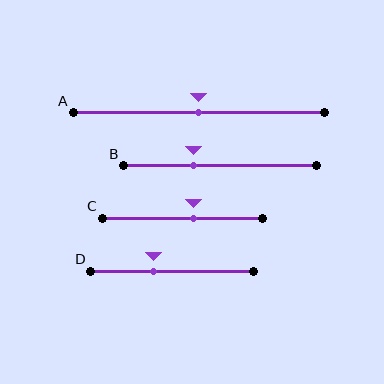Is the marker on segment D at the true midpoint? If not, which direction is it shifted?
No, the marker on segment D is shifted to the left by about 11% of the segment length.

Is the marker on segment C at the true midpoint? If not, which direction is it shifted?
No, the marker on segment C is shifted to the right by about 7% of the segment length.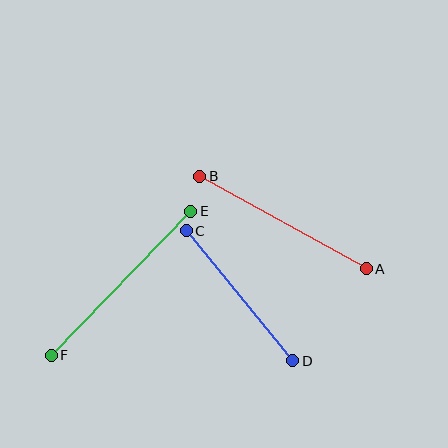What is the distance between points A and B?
The distance is approximately 190 pixels.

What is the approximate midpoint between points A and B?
The midpoint is at approximately (283, 223) pixels.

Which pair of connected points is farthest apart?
Points E and F are farthest apart.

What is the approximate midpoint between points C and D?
The midpoint is at approximately (239, 296) pixels.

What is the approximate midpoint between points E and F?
The midpoint is at approximately (121, 283) pixels.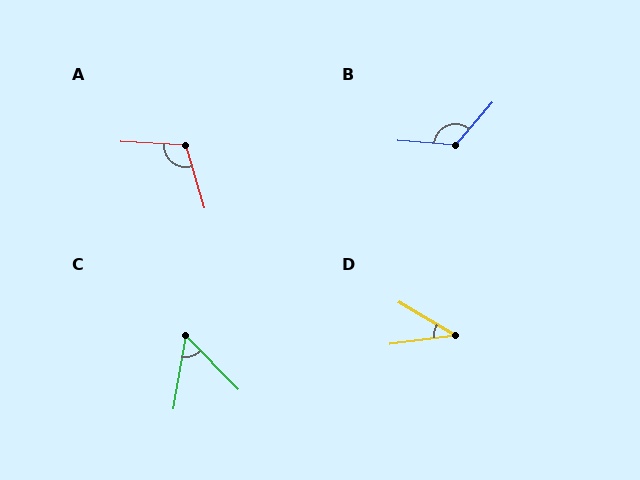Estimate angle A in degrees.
Approximately 109 degrees.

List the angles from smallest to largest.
D (38°), C (54°), A (109°), B (126°).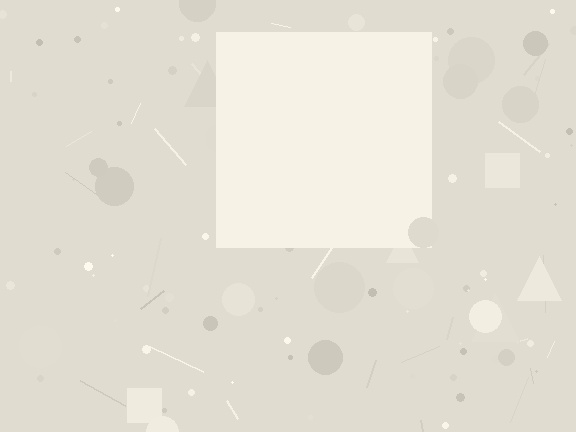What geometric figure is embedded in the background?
A square is embedded in the background.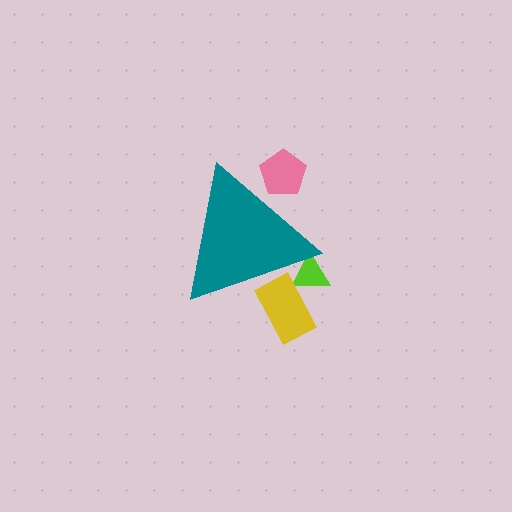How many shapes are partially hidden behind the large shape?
3 shapes are partially hidden.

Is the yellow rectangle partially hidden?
Yes, the yellow rectangle is partially hidden behind the teal triangle.